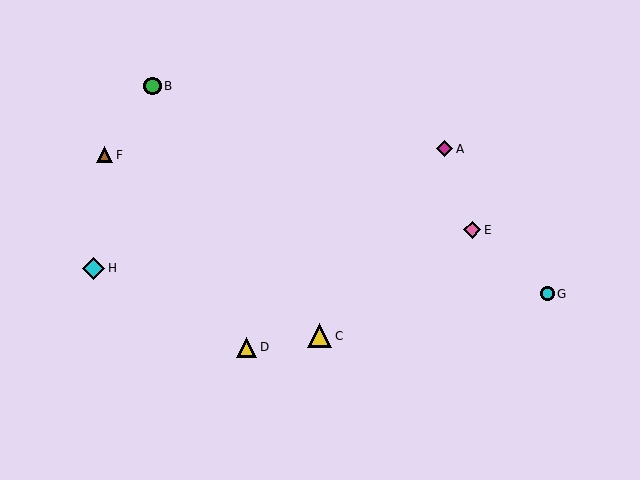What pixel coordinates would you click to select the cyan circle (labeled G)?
Click at (548, 294) to select the cyan circle G.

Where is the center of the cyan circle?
The center of the cyan circle is at (548, 294).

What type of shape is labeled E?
Shape E is a pink diamond.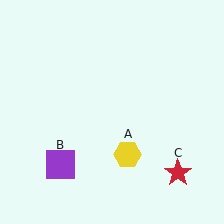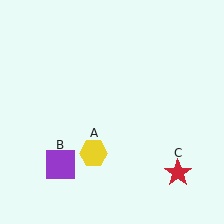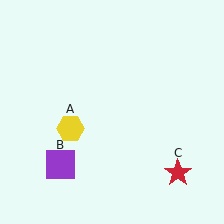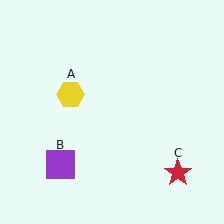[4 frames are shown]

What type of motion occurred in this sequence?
The yellow hexagon (object A) rotated clockwise around the center of the scene.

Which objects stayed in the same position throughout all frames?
Purple square (object B) and red star (object C) remained stationary.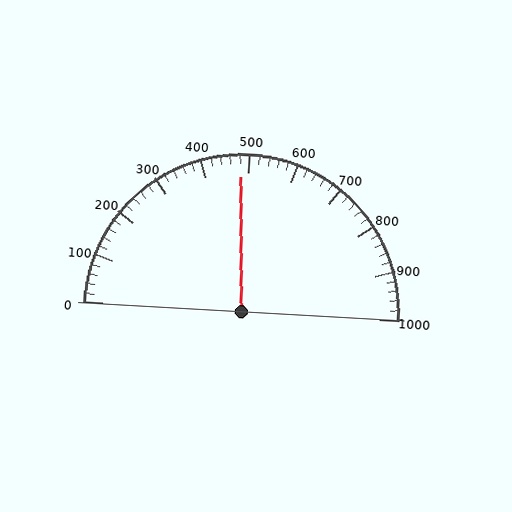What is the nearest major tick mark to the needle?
The nearest major tick mark is 500.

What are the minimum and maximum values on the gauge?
The gauge ranges from 0 to 1000.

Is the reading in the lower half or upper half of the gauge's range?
The reading is in the lower half of the range (0 to 1000).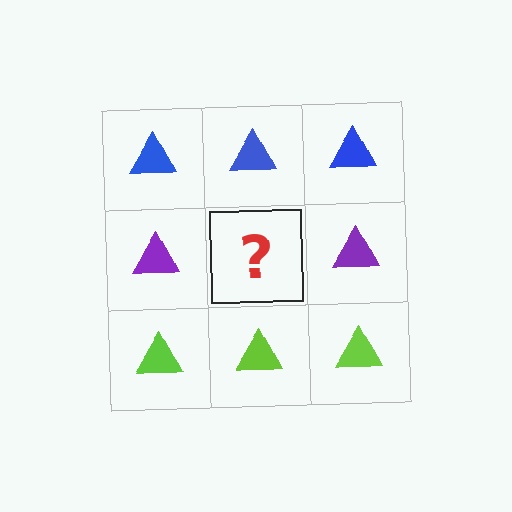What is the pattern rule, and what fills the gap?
The rule is that each row has a consistent color. The gap should be filled with a purple triangle.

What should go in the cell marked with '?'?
The missing cell should contain a purple triangle.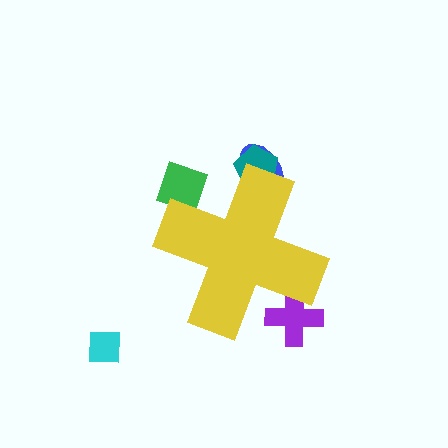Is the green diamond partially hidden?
Yes, the green diamond is partially hidden behind the yellow cross.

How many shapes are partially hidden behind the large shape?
4 shapes are partially hidden.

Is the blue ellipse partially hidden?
Yes, the blue ellipse is partially hidden behind the yellow cross.